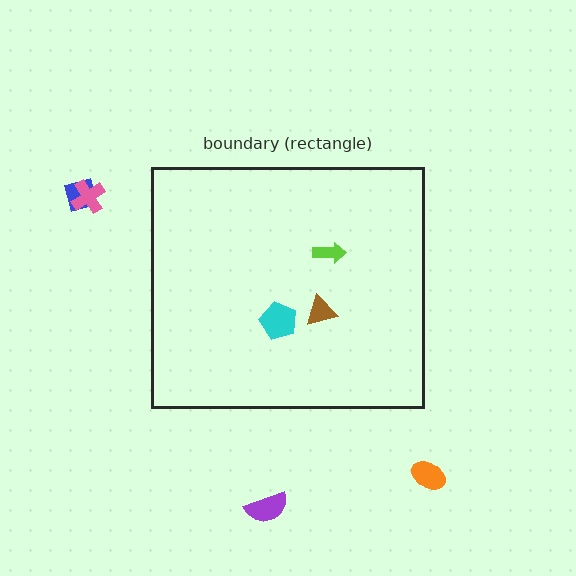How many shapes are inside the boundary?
3 inside, 4 outside.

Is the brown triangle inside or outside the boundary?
Inside.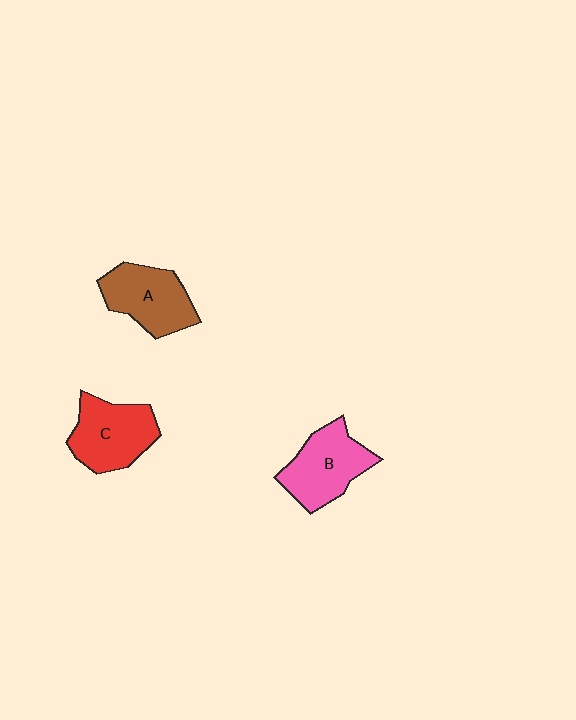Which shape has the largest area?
Shape C (red).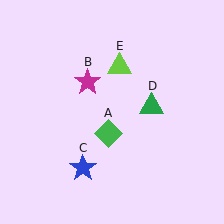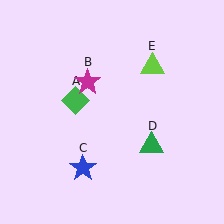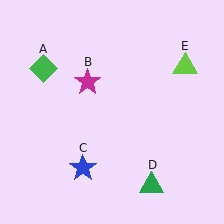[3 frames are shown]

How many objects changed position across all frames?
3 objects changed position: green diamond (object A), green triangle (object D), lime triangle (object E).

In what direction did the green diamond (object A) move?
The green diamond (object A) moved up and to the left.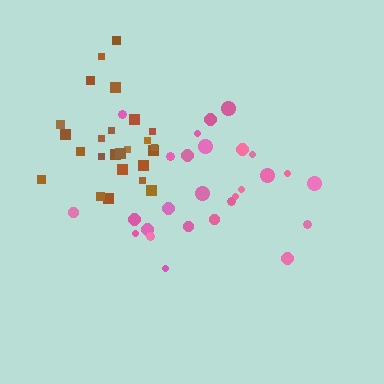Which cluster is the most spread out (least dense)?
Pink.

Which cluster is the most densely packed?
Brown.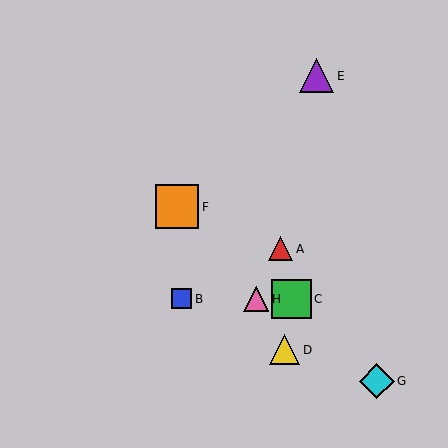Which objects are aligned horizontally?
Objects B, C, H are aligned horizontally.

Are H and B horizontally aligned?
Yes, both are at y≈299.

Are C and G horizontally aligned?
No, C is at y≈299 and G is at y≈381.